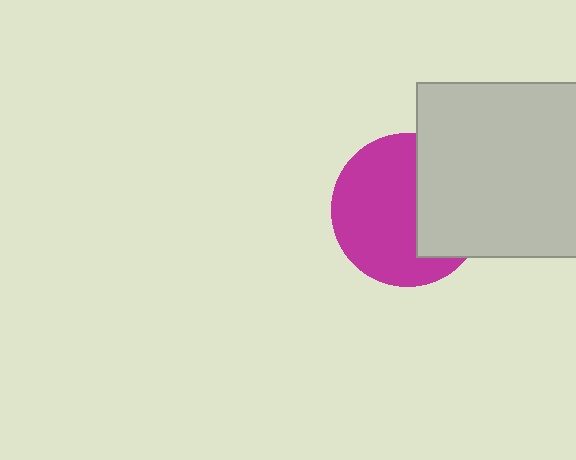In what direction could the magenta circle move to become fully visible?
The magenta circle could move left. That would shift it out from behind the light gray square entirely.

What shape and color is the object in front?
The object in front is a light gray square.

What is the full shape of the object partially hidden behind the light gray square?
The partially hidden object is a magenta circle.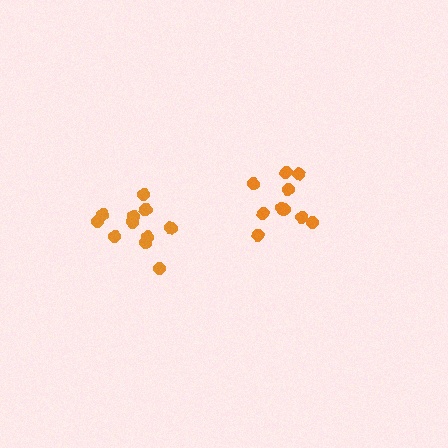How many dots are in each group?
Group 1: 10 dots, Group 2: 11 dots (21 total).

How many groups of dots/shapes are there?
There are 2 groups.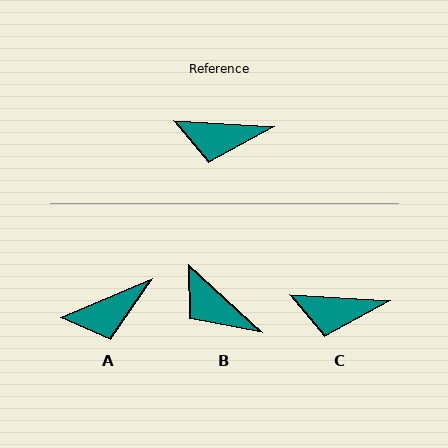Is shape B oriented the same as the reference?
No, it is off by about 39 degrees.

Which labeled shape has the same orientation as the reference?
C.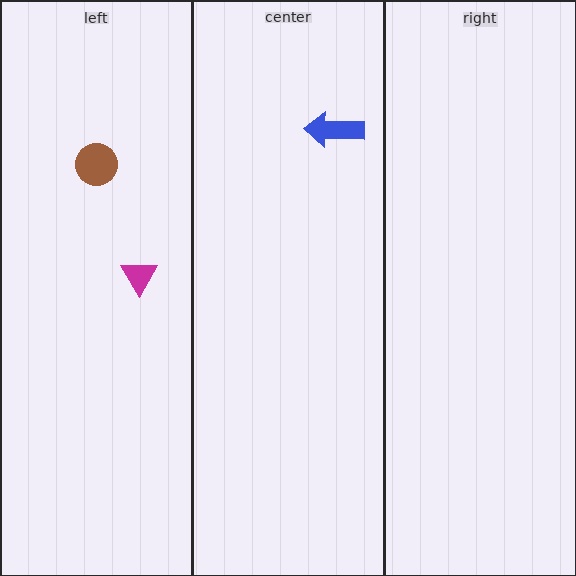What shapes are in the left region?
The magenta triangle, the brown circle.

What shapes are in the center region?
The blue arrow.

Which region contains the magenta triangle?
The left region.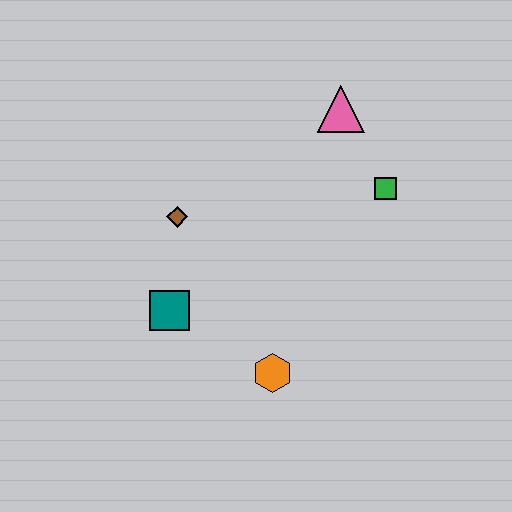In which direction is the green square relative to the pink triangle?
The green square is below the pink triangle.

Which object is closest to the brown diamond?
The teal square is closest to the brown diamond.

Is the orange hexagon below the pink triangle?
Yes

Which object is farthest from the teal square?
The pink triangle is farthest from the teal square.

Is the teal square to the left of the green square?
Yes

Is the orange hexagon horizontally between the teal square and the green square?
Yes